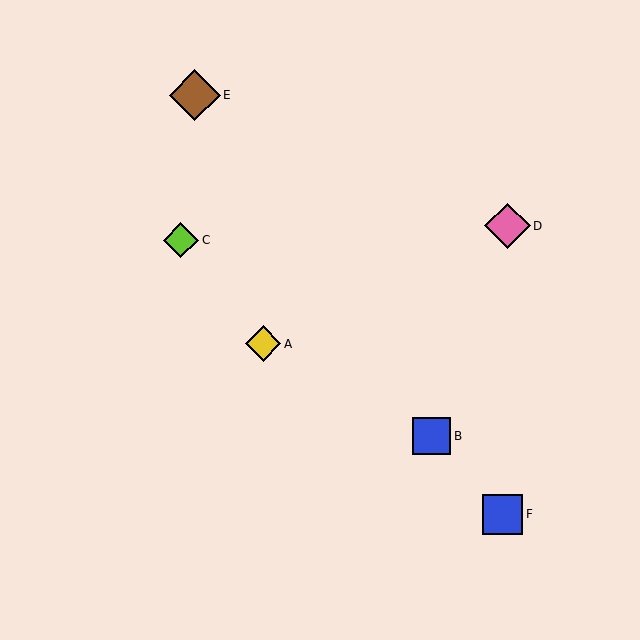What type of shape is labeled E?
Shape E is a brown diamond.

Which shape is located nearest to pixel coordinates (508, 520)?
The blue square (labeled F) at (503, 514) is nearest to that location.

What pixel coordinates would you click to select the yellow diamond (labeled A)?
Click at (263, 344) to select the yellow diamond A.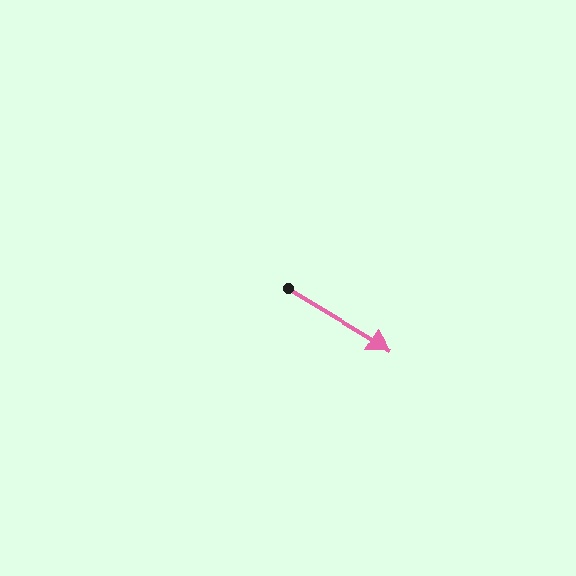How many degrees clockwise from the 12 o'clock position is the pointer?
Approximately 121 degrees.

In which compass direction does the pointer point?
Southeast.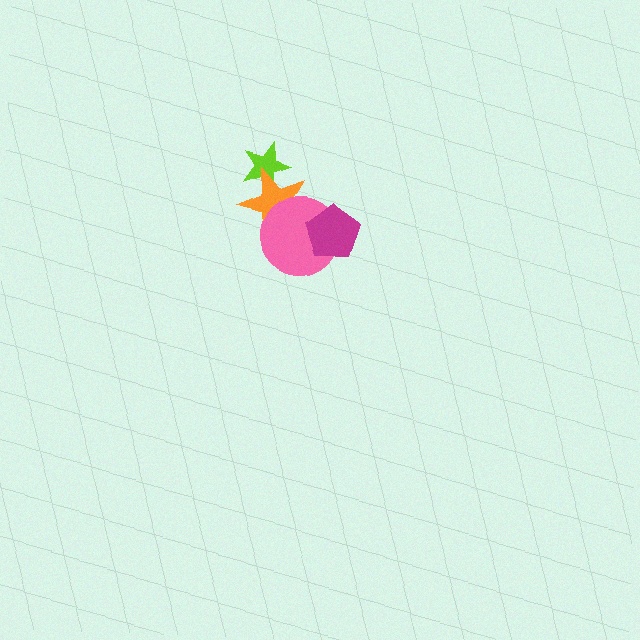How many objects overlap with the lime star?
1 object overlaps with the lime star.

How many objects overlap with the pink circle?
2 objects overlap with the pink circle.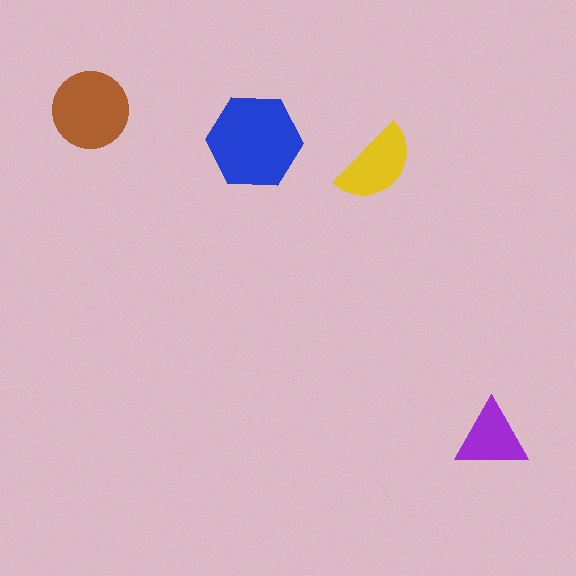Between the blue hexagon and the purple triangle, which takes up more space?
The blue hexagon.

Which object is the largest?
The blue hexagon.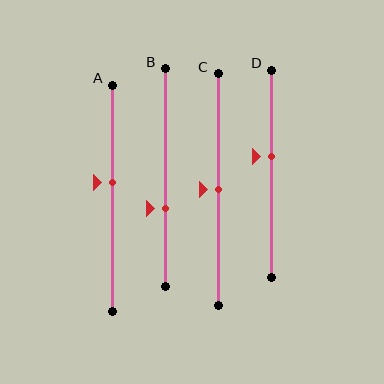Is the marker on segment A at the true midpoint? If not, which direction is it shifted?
No, the marker on segment A is shifted upward by about 7% of the segment length.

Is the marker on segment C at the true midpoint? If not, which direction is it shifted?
Yes, the marker on segment C is at the true midpoint.